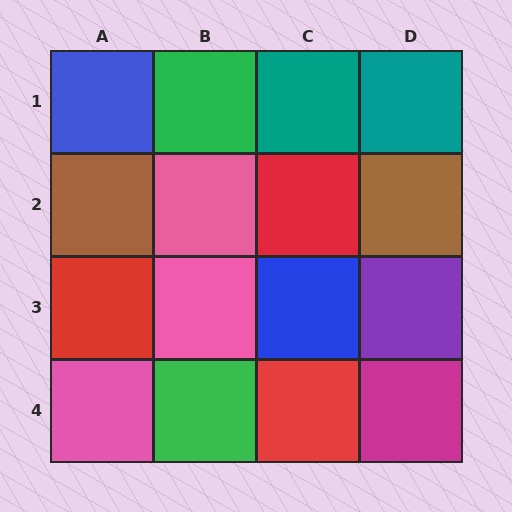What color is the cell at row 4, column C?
Red.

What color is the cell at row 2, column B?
Pink.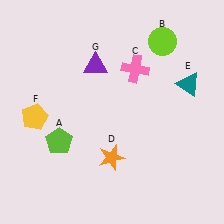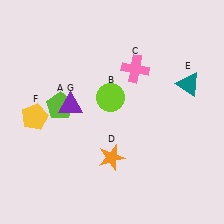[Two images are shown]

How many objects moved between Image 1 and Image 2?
3 objects moved between the two images.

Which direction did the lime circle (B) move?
The lime circle (B) moved down.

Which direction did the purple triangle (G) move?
The purple triangle (G) moved down.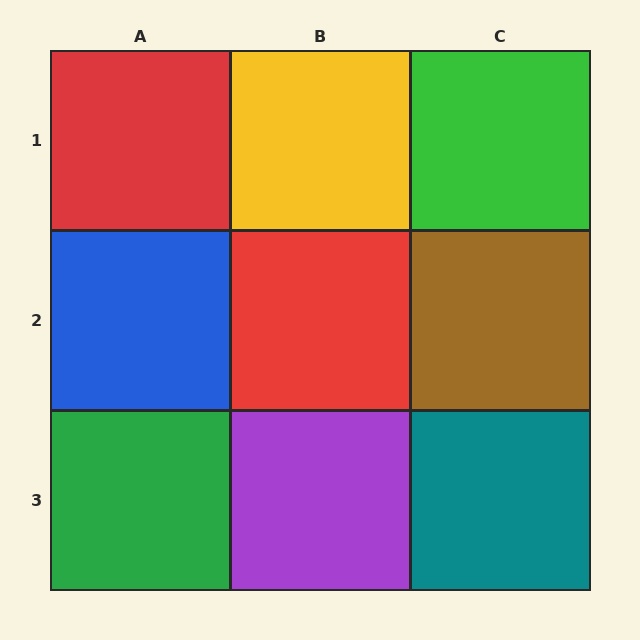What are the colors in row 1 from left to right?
Red, yellow, green.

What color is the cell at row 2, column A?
Blue.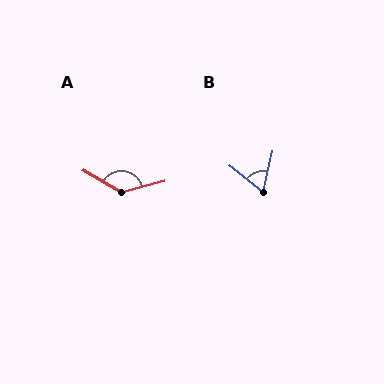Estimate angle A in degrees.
Approximately 134 degrees.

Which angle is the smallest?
B, at approximately 64 degrees.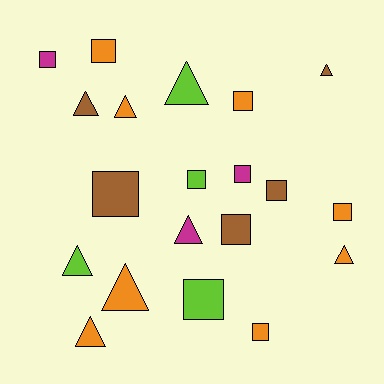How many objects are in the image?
There are 20 objects.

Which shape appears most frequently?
Square, with 11 objects.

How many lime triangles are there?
There are 2 lime triangles.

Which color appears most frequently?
Orange, with 8 objects.